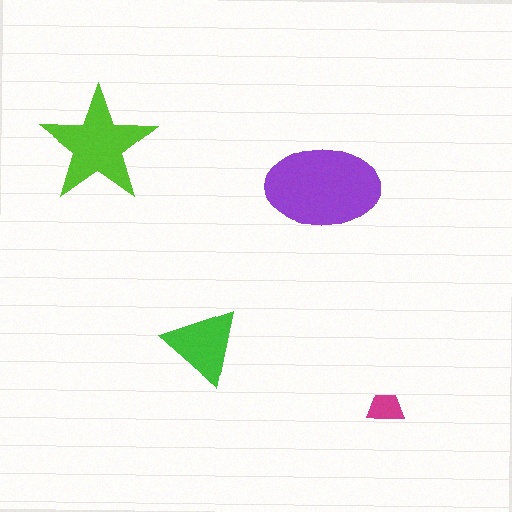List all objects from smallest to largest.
The magenta trapezoid, the green triangle, the lime star, the purple ellipse.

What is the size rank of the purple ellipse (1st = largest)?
1st.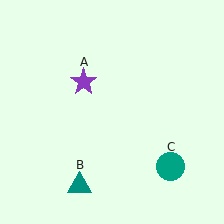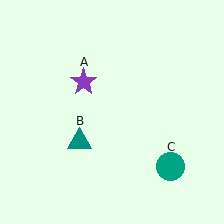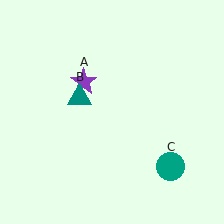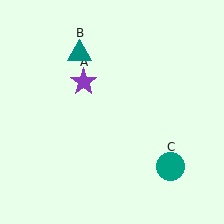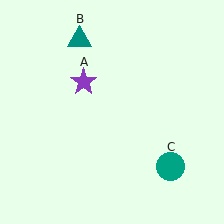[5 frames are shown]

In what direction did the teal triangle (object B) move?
The teal triangle (object B) moved up.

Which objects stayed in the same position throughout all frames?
Purple star (object A) and teal circle (object C) remained stationary.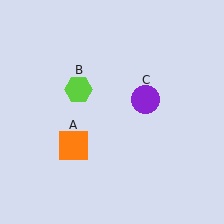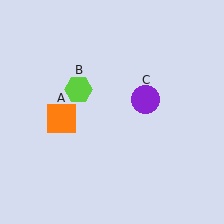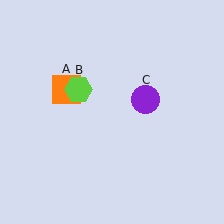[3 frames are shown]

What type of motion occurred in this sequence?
The orange square (object A) rotated clockwise around the center of the scene.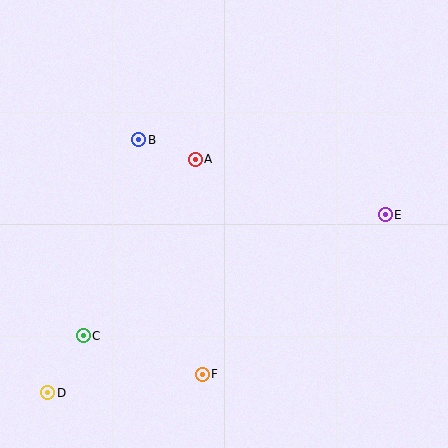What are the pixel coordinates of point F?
Point F is at (202, 375).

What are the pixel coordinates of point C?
Point C is at (83, 336).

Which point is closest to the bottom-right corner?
Point E is closest to the bottom-right corner.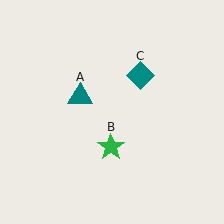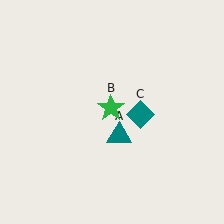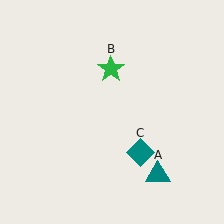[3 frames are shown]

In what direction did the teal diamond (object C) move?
The teal diamond (object C) moved down.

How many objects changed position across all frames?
3 objects changed position: teal triangle (object A), green star (object B), teal diamond (object C).